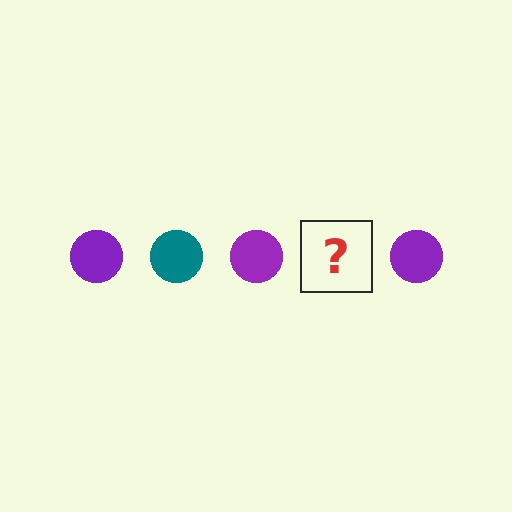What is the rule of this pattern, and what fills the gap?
The rule is that the pattern cycles through purple, teal circles. The gap should be filled with a teal circle.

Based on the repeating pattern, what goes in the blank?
The blank should be a teal circle.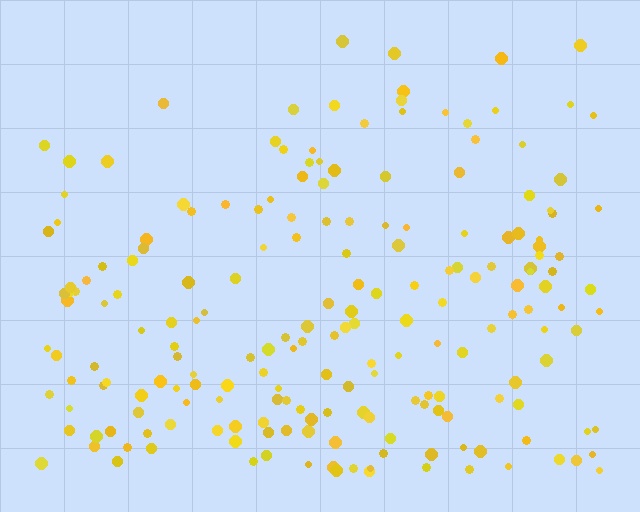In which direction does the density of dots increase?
From top to bottom, with the bottom side densest.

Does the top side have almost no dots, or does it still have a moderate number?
Still a moderate number, just noticeably fewer than the bottom.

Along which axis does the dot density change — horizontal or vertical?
Vertical.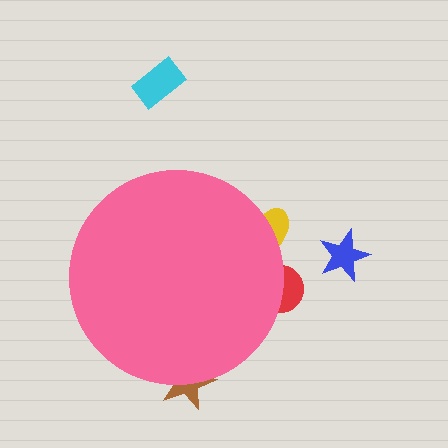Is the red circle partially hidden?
Yes, the red circle is partially hidden behind the pink circle.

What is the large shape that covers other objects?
A pink circle.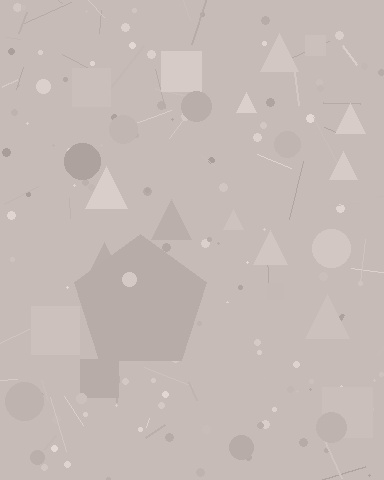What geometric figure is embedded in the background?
A pentagon is embedded in the background.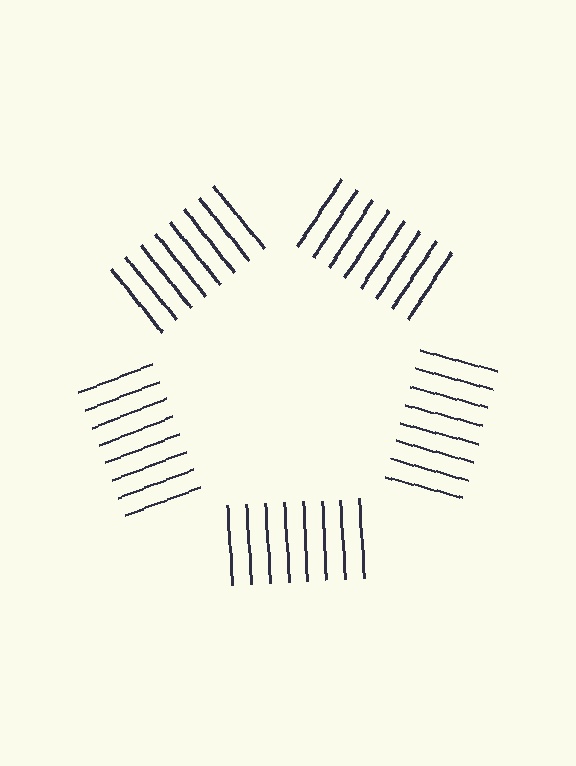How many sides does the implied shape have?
5 sides — the line-ends trace a pentagon.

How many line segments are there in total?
40 — 8 along each of the 5 edges.